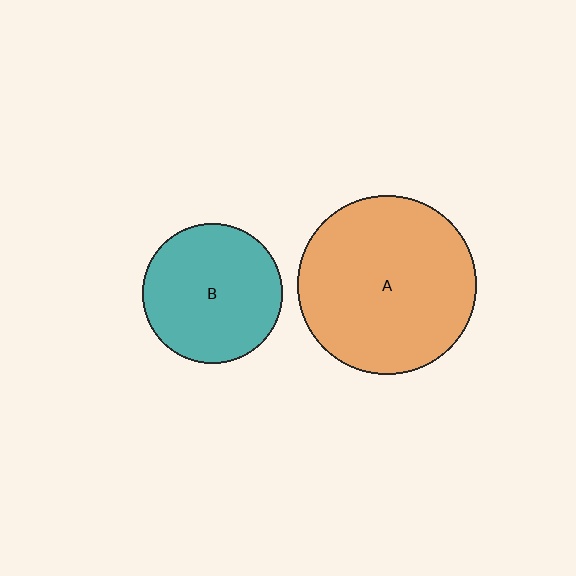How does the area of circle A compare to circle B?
Approximately 1.6 times.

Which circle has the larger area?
Circle A (orange).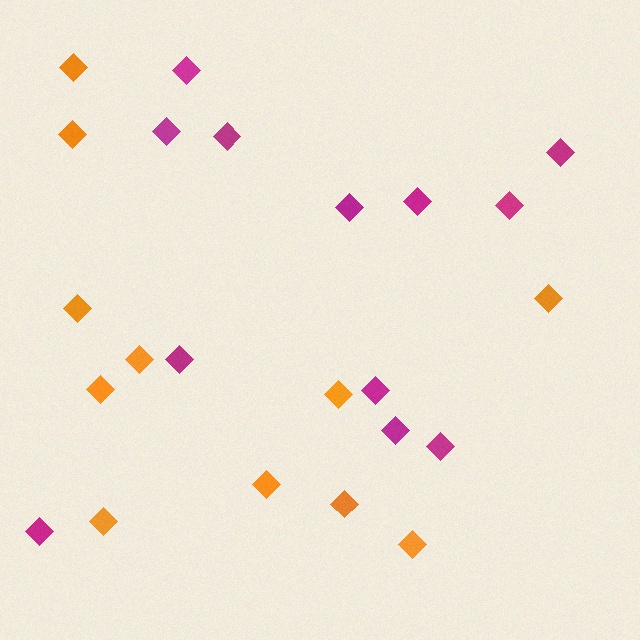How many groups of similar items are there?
There are 2 groups: one group of magenta diamonds (12) and one group of orange diamonds (11).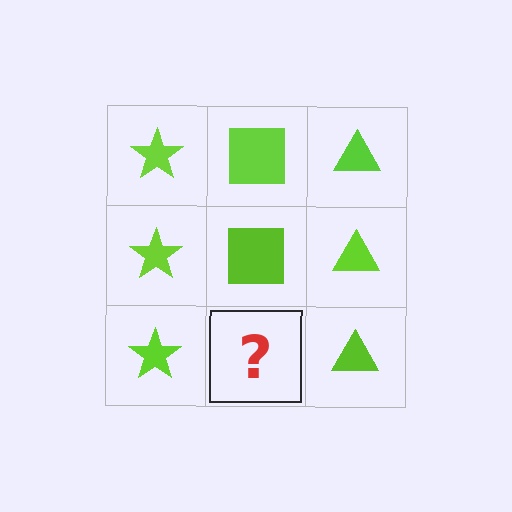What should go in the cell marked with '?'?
The missing cell should contain a lime square.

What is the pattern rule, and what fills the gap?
The rule is that each column has a consistent shape. The gap should be filled with a lime square.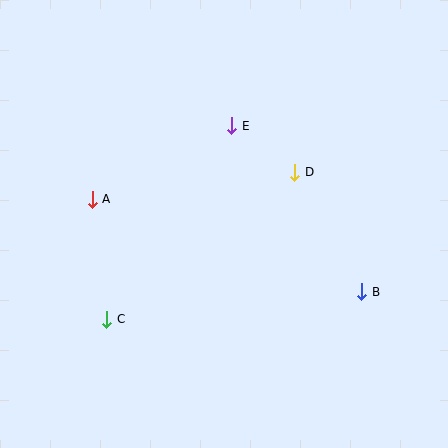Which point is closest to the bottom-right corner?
Point B is closest to the bottom-right corner.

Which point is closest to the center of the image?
Point D at (295, 172) is closest to the center.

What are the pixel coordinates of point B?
Point B is at (362, 292).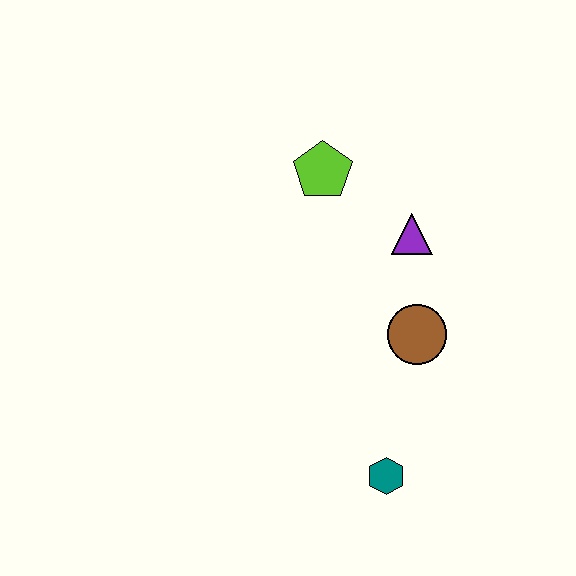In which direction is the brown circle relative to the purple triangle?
The brown circle is below the purple triangle.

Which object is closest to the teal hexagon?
The brown circle is closest to the teal hexagon.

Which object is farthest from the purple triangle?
The teal hexagon is farthest from the purple triangle.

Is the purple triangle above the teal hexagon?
Yes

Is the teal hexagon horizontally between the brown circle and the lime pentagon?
Yes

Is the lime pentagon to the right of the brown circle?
No